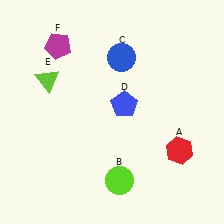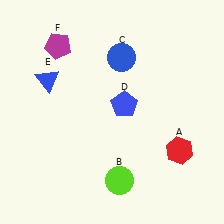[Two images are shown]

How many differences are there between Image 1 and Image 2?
There is 1 difference between the two images.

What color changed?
The triangle (E) changed from lime in Image 1 to blue in Image 2.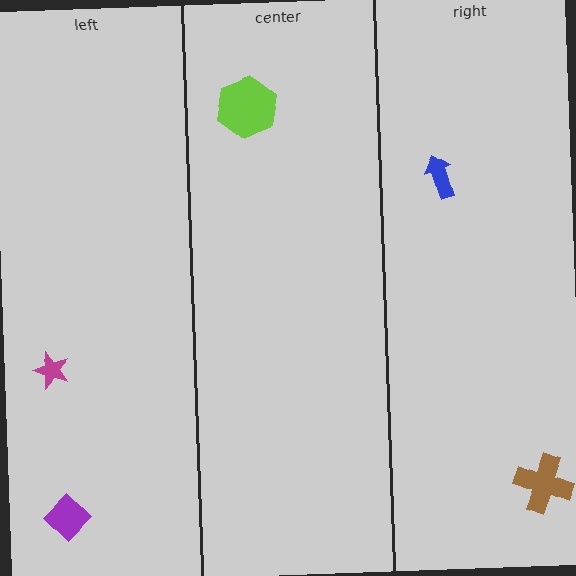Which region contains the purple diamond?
The left region.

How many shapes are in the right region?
2.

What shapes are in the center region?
The lime hexagon.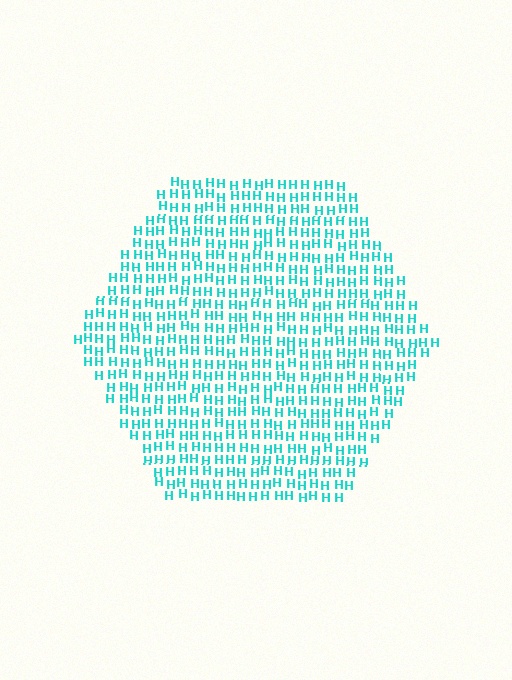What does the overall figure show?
The overall figure shows a hexagon.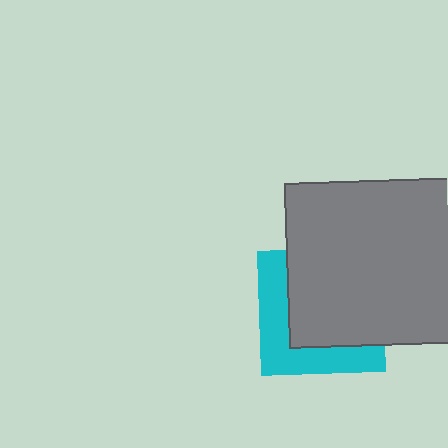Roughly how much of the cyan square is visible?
A small part of it is visible (roughly 40%).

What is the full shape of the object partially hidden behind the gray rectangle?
The partially hidden object is a cyan square.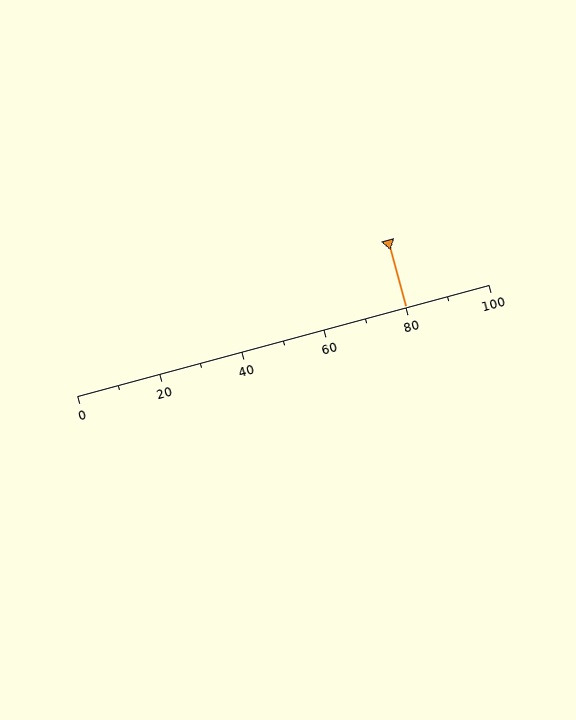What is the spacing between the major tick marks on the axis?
The major ticks are spaced 20 apart.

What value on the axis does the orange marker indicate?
The marker indicates approximately 80.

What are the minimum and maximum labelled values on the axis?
The axis runs from 0 to 100.